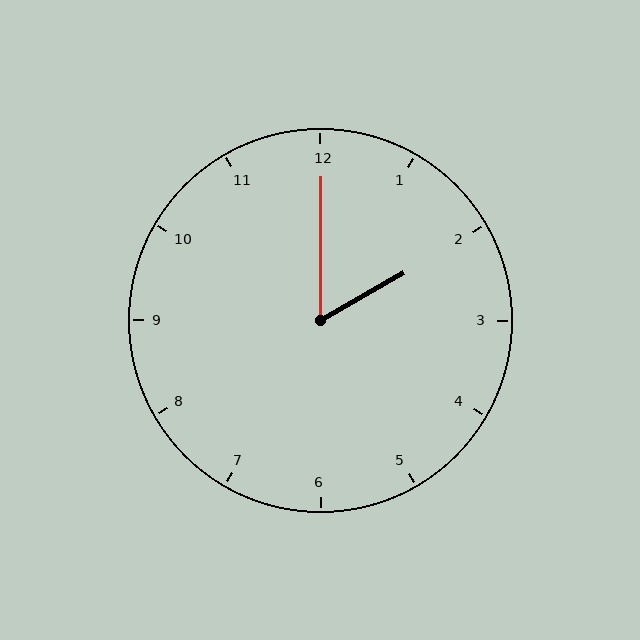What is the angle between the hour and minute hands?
Approximately 60 degrees.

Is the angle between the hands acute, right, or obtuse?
It is acute.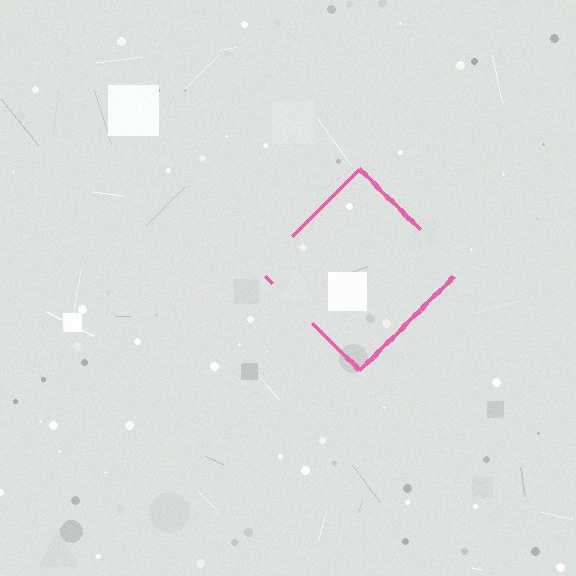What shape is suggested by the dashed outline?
The dashed outline suggests a diamond.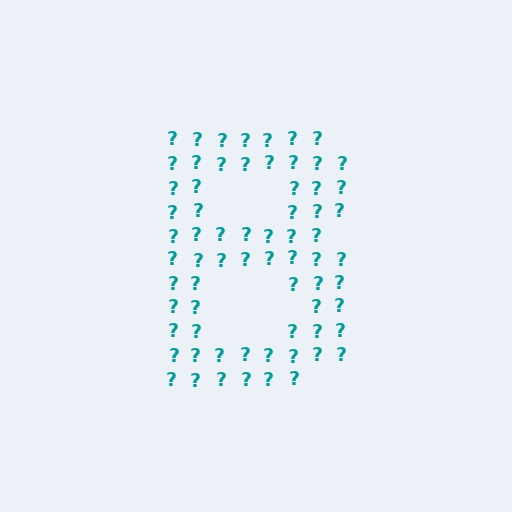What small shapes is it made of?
It is made of small question marks.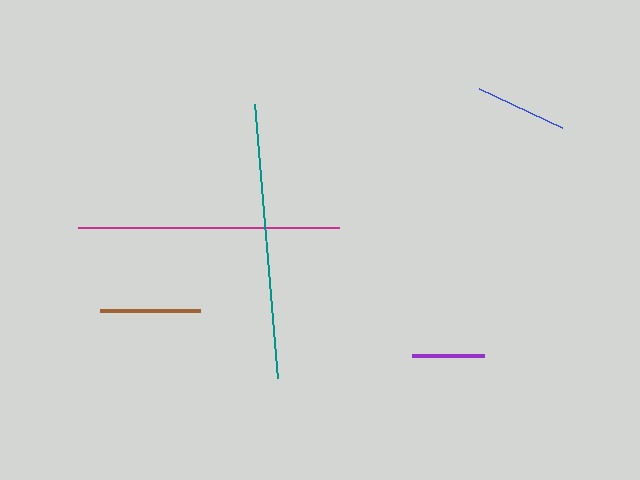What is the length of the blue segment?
The blue segment is approximately 92 pixels long.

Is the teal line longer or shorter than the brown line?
The teal line is longer than the brown line.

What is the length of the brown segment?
The brown segment is approximately 100 pixels long.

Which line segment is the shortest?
The purple line is the shortest at approximately 72 pixels.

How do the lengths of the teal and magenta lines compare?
The teal and magenta lines are approximately the same length.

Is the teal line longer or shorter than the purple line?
The teal line is longer than the purple line.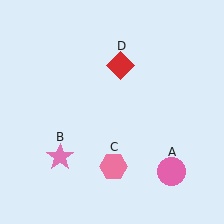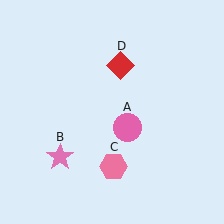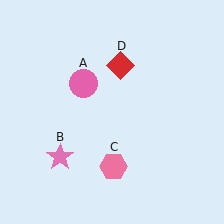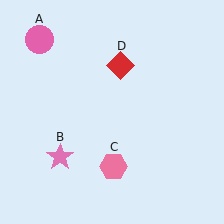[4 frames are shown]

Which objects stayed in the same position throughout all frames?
Pink star (object B) and pink hexagon (object C) and red diamond (object D) remained stationary.